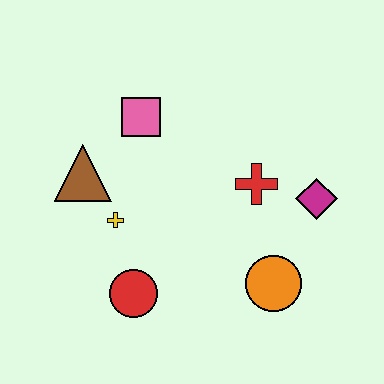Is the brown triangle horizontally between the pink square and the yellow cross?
No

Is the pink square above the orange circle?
Yes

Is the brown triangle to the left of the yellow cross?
Yes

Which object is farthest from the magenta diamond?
The brown triangle is farthest from the magenta diamond.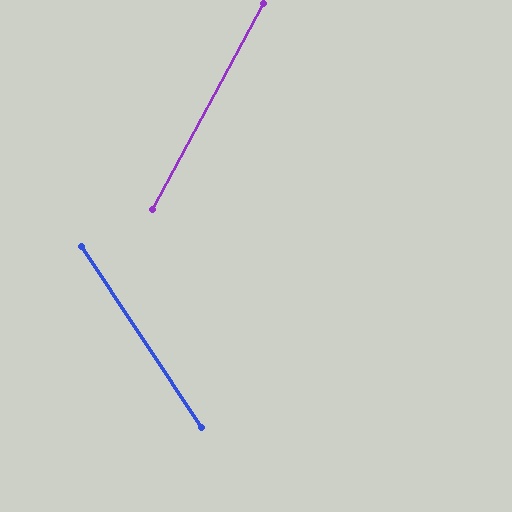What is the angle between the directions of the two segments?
Approximately 62 degrees.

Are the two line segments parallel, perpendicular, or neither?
Neither parallel nor perpendicular — they differ by about 62°.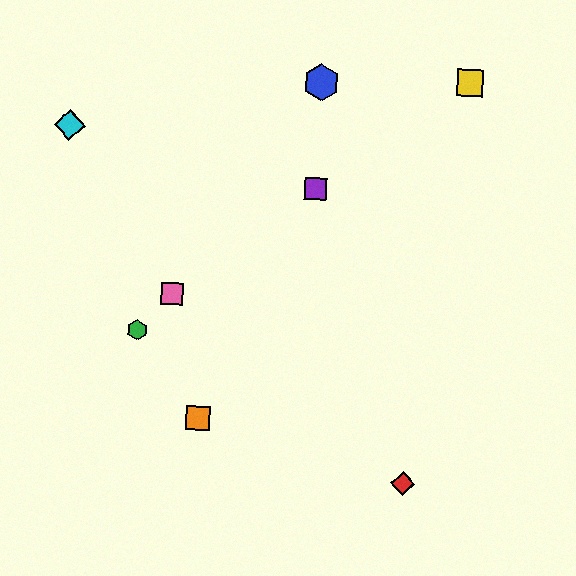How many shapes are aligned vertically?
2 shapes (the blue hexagon, the purple square) are aligned vertically.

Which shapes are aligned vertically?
The blue hexagon, the purple square are aligned vertically.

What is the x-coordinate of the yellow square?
The yellow square is at x≈470.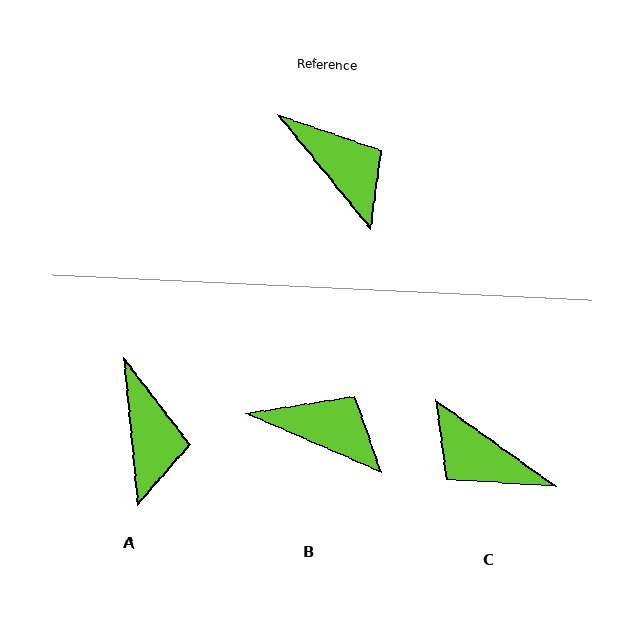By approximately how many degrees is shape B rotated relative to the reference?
Approximately 27 degrees counter-clockwise.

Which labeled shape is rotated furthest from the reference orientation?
C, about 165 degrees away.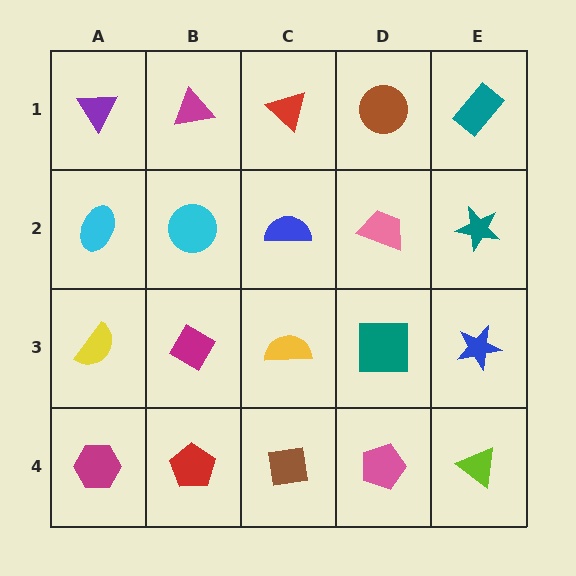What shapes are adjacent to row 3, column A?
A cyan ellipse (row 2, column A), a magenta hexagon (row 4, column A), a magenta diamond (row 3, column B).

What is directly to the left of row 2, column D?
A blue semicircle.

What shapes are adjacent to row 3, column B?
A cyan circle (row 2, column B), a red pentagon (row 4, column B), a yellow semicircle (row 3, column A), a yellow semicircle (row 3, column C).